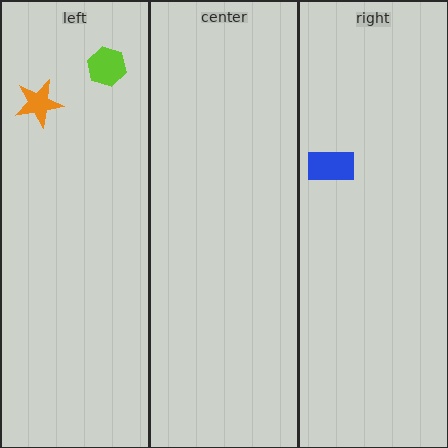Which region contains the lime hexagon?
The left region.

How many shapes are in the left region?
2.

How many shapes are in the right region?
1.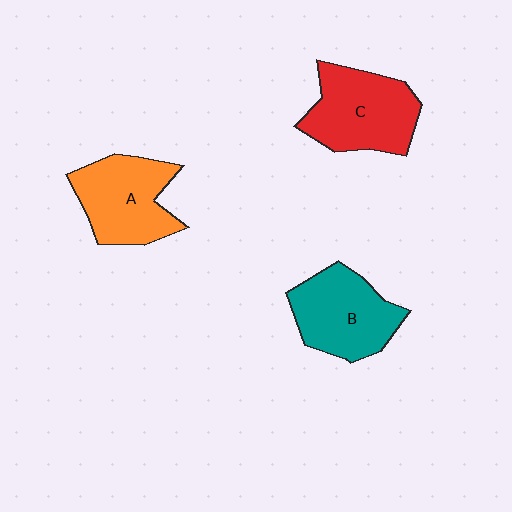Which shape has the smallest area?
Shape A (orange).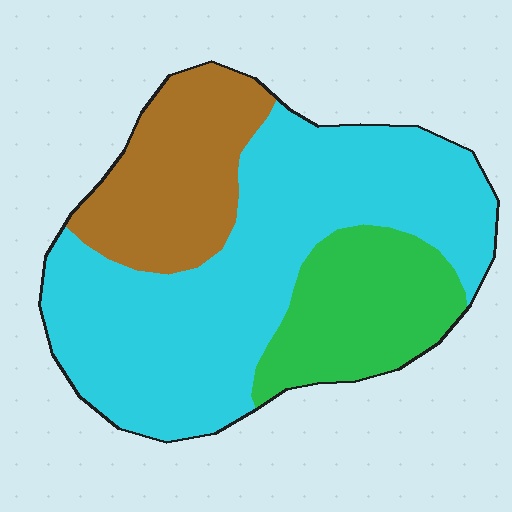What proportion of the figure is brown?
Brown takes up about one fifth (1/5) of the figure.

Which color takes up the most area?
Cyan, at roughly 60%.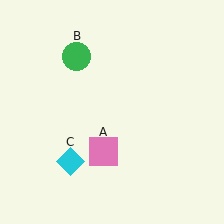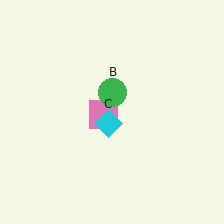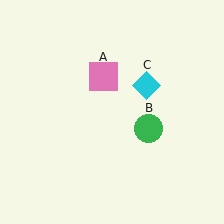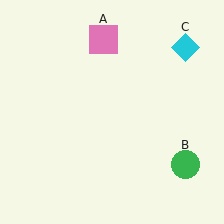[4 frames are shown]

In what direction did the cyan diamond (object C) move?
The cyan diamond (object C) moved up and to the right.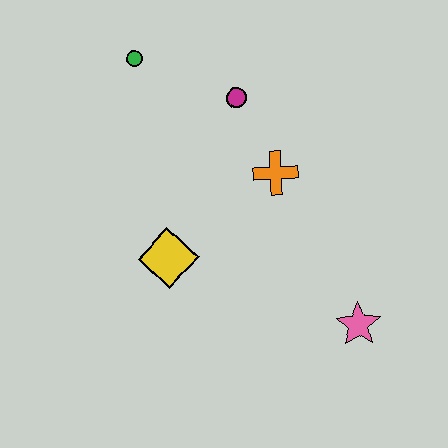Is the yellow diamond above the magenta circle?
No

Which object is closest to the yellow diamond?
The orange cross is closest to the yellow diamond.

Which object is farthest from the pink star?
The green circle is farthest from the pink star.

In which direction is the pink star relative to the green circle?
The pink star is below the green circle.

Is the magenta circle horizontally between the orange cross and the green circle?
Yes